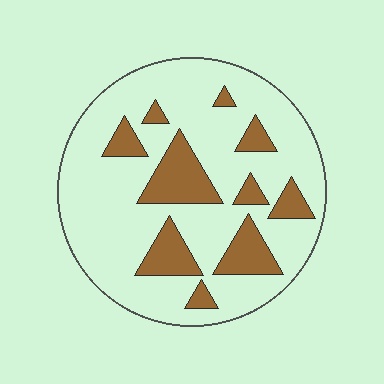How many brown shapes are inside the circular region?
10.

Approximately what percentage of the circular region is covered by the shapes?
Approximately 20%.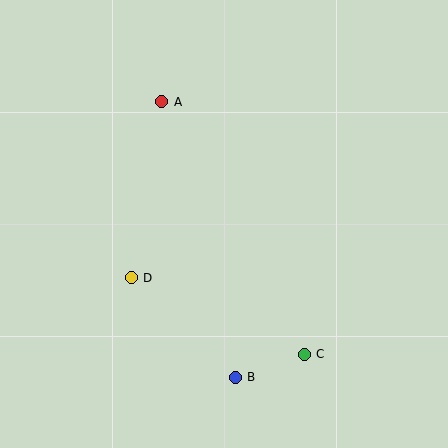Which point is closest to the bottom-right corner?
Point C is closest to the bottom-right corner.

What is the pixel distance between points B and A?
The distance between B and A is 285 pixels.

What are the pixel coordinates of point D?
Point D is at (131, 278).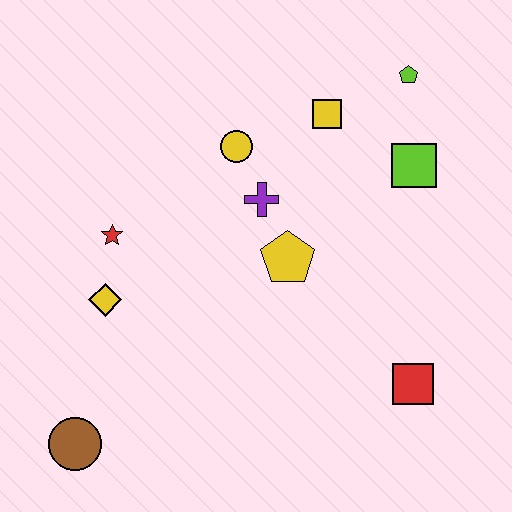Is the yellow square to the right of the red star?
Yes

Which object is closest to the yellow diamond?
The red star is closest to the yellow diamond.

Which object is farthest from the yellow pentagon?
The brown circle is farthest from the yellow pentagon.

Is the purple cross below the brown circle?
No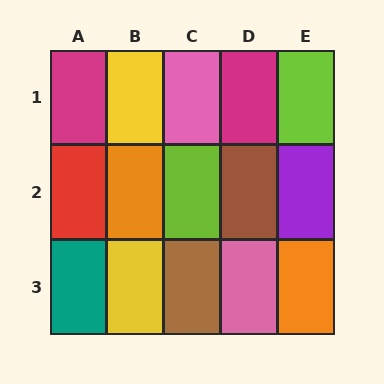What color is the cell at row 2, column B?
Orange.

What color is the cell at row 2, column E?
Purple.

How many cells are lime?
2 cells are lime.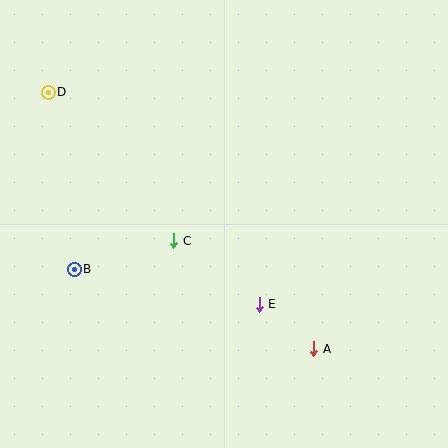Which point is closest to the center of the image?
Point C at (174, 241) is closest to the center.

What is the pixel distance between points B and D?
The distance between B and D is 179 pixels.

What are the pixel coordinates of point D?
Point D is at (48, 92).